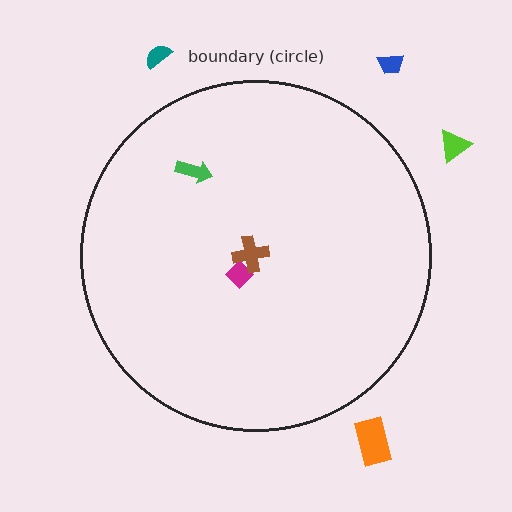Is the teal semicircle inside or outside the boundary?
Outside.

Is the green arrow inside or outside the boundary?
Inside.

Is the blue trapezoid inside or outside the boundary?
Outside.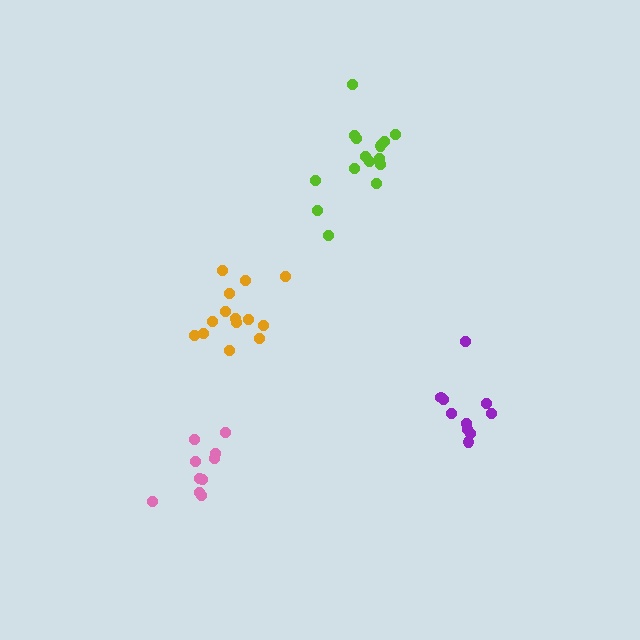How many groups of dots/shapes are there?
There are 4 groups.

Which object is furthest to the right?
The purple cluster is rightmost.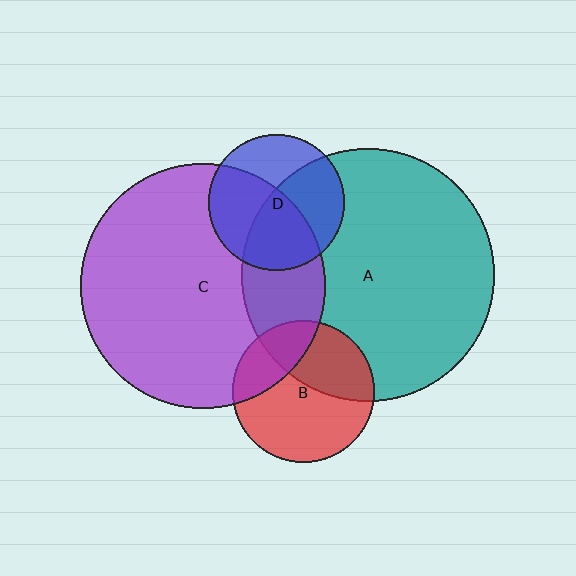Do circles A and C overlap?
Yes.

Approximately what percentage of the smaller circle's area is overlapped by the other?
Approximately 25%.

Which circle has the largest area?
Circle A (teal).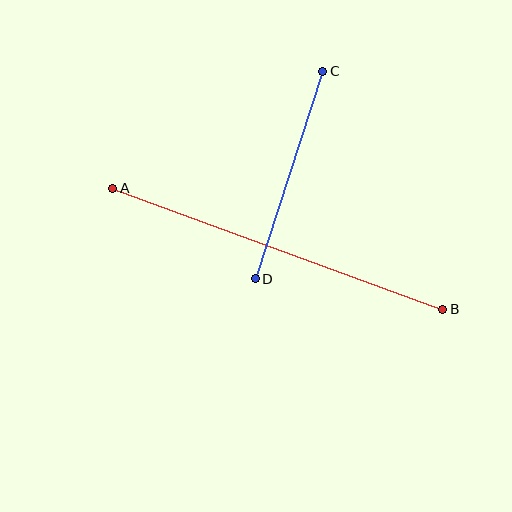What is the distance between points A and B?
The distance is approximately 352 pixels.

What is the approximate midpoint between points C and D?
The midpoint is at approximately (289, 175) pixels.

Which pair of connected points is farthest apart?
Points A and B are farthest apart.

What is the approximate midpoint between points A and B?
The midpoint is at approximately (278, 249) pixels.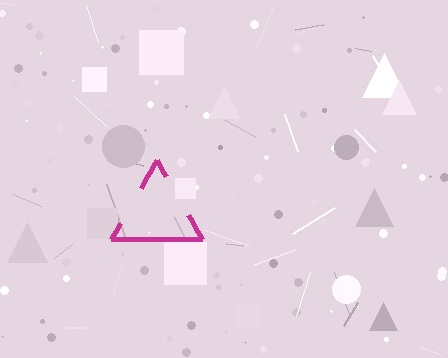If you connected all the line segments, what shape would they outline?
They would outline a triangle.